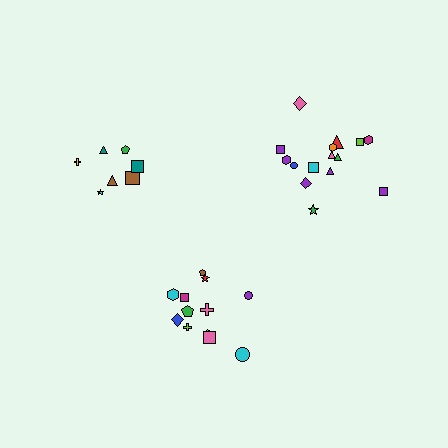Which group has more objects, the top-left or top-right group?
The top-right group.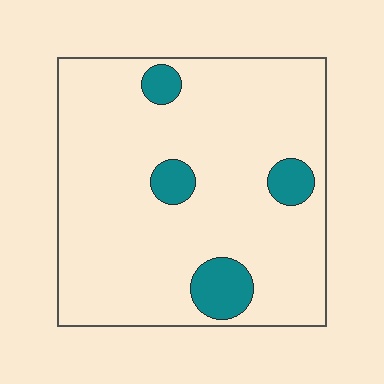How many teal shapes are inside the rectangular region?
4.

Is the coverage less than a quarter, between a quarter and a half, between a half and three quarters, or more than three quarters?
Less than a quarter.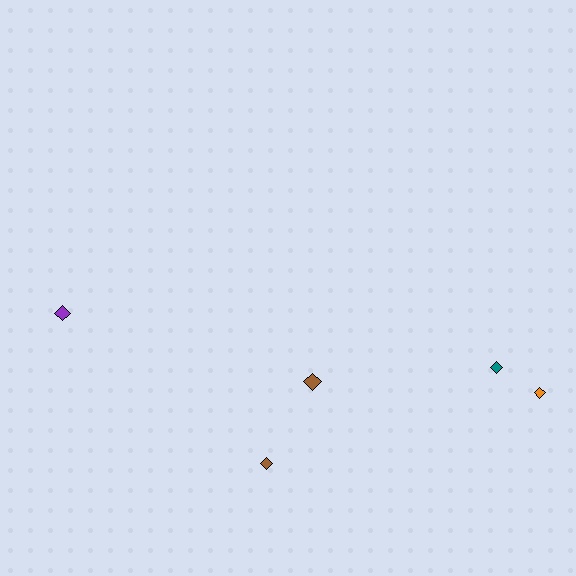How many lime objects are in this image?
There are no lime objects.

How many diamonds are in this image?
There are 5 diamonds.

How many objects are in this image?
There are 5 objects.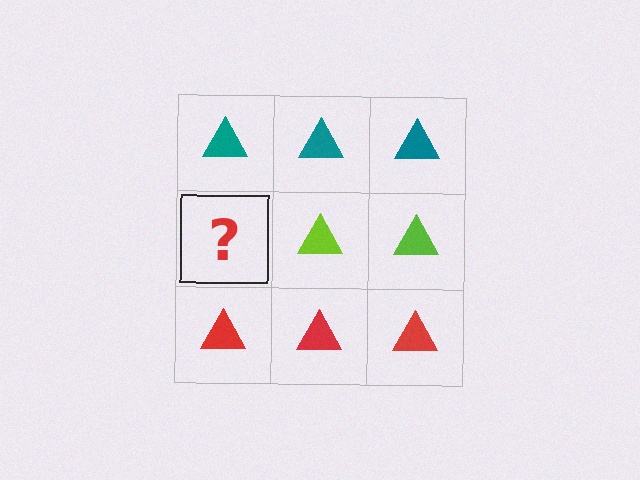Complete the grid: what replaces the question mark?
The question mark should be replaced with a lime triangle.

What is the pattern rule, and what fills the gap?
The rule is that each row has a consistent color. The gap should be filled with a lime triangle.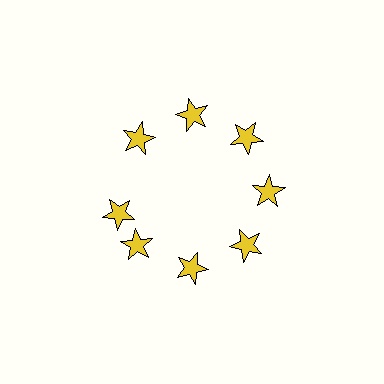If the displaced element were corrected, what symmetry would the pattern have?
It would have 8-fold rotational symmetry — the pattern would map onto itself every 45 degrees.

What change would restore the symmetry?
The symmetry would be restored by rotating it back into even spacing with its neighbors so that all 8 stars sit at equal angles and equal distance from the center.